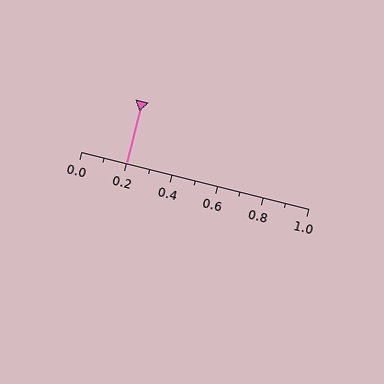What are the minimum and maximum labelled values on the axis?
The axis runs from 0.0 to 1.0.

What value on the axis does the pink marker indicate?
The marker indicates approximately 0.2.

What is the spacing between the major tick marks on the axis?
The major ticks are spaced 0.2 apart.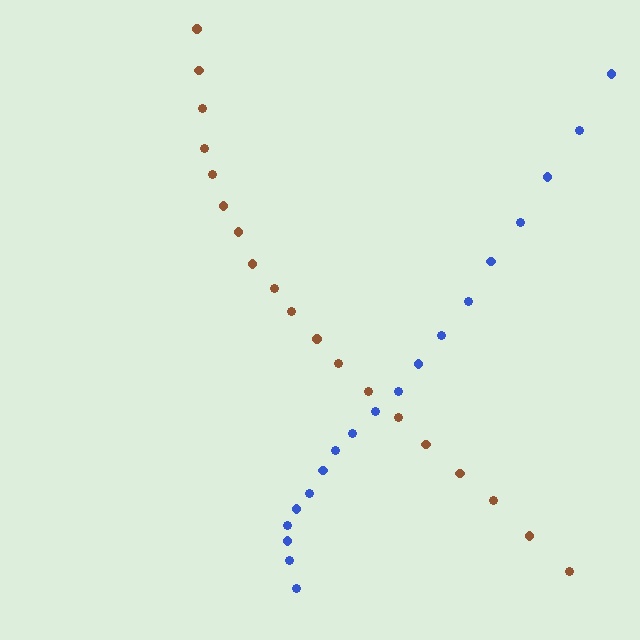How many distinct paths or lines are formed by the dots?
There are 2 distinct paths.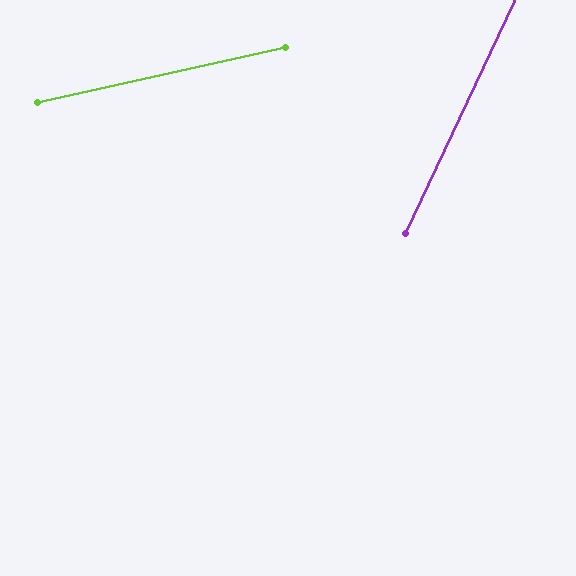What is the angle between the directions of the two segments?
Approximately 52 degrees.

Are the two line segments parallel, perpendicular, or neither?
Neither parallel nor perpendicular — they differ by about 52°.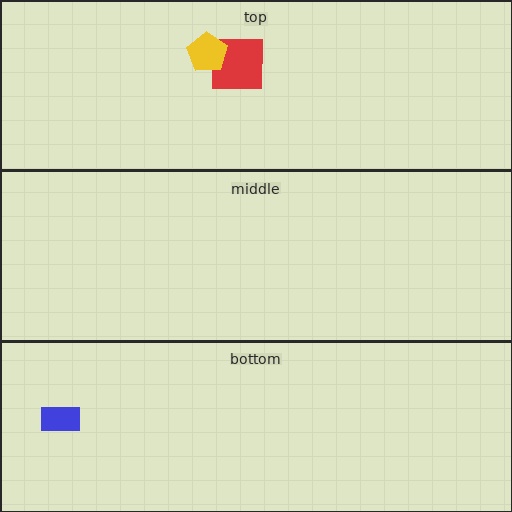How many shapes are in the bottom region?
1.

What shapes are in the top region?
The red square, the yellow pentagon.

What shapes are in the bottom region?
The blue rectangle.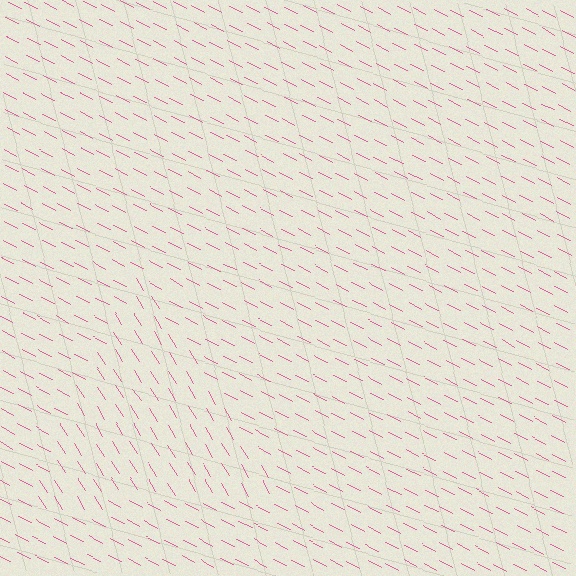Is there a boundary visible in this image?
Yes, there is a texture boundary formed by a change in line orientation.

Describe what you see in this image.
The image is filled with small pink line segments. A triangle region in the image has lines oriented differently from the surrounding lines, creating a visible texture boundary.